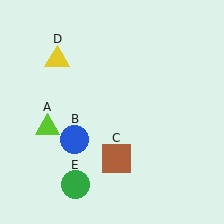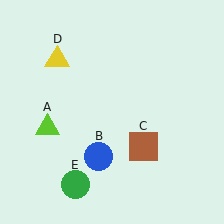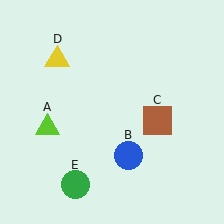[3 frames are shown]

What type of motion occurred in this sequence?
The blue circle (object B), brown square (object C) rotated counterclockwise around the center of the scene.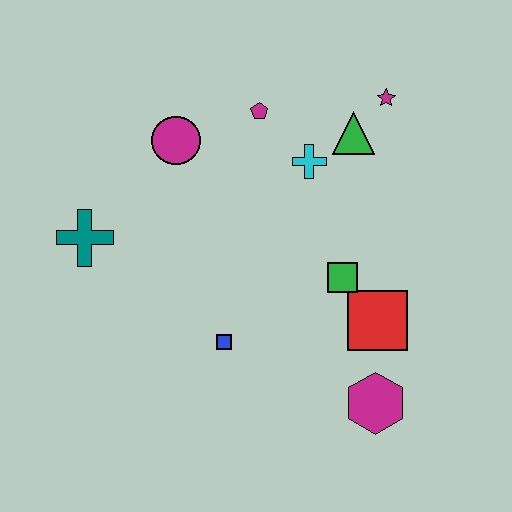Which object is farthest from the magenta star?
The teal cross is farthest from the magenta star.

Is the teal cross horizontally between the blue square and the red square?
No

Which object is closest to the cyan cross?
The green triangle is closest to the cyan cross.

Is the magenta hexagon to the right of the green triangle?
Yes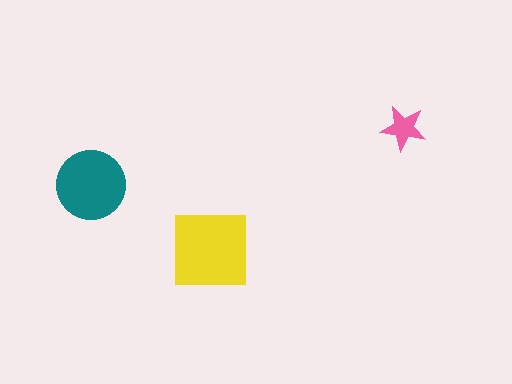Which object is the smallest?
The pink star.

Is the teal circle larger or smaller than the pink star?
Larger.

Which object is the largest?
The yellow square.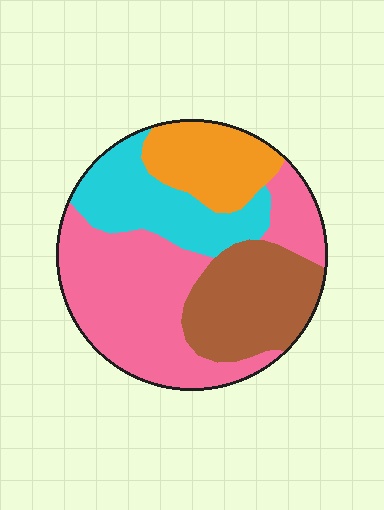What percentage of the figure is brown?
Brown takes up about one fifth (1/5) of the figure.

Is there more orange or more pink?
Pink.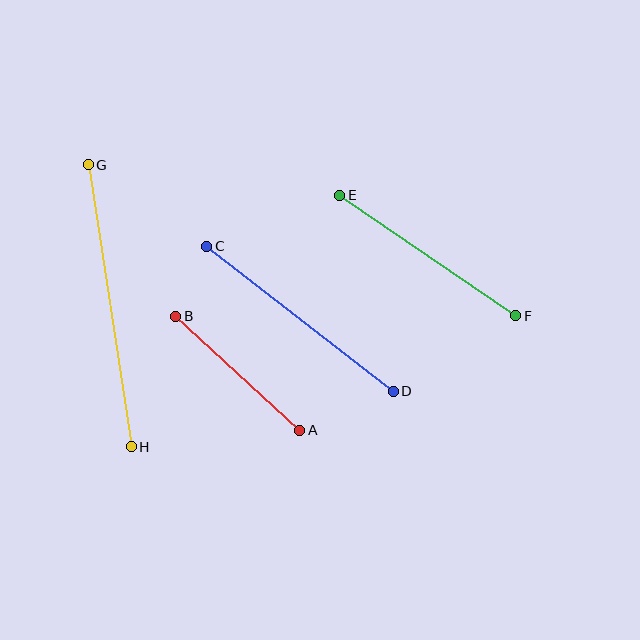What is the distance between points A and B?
The distance is approximately 169 pixels.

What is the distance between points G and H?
The distance is approximately 285 pixels.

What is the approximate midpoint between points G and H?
The midpoint is at approximately (110, 306) pixels.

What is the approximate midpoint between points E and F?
The midpoint is at approximately (428, 256) pixels.